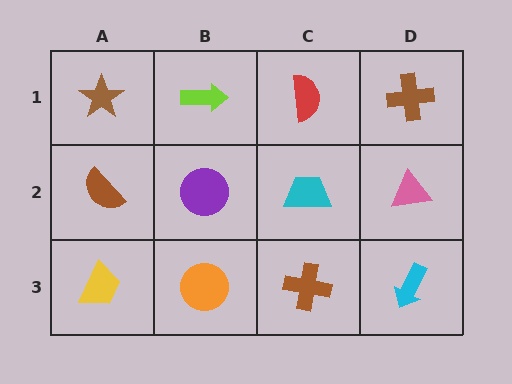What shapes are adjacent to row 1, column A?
A brown semicircle (row 2, column A), a lime arrow (row 1, column B).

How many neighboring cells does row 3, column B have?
3.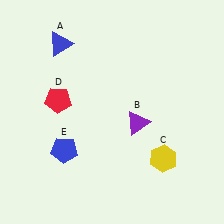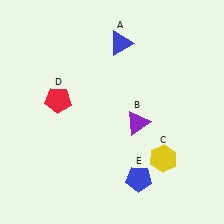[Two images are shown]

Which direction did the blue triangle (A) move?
The blue triangle (A) moved right.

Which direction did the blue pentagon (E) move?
The blue pentagon (E) moved right.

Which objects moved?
The objects that moved are: the blue triangle (A), the blue pentagon (E).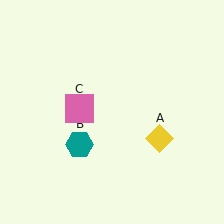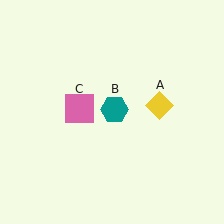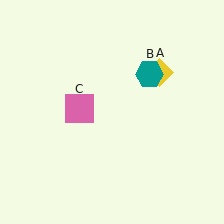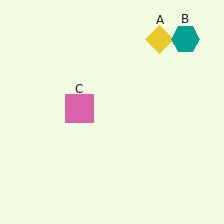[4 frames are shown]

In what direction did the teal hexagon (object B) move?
The teal hexagon (object B) moved up and to the right.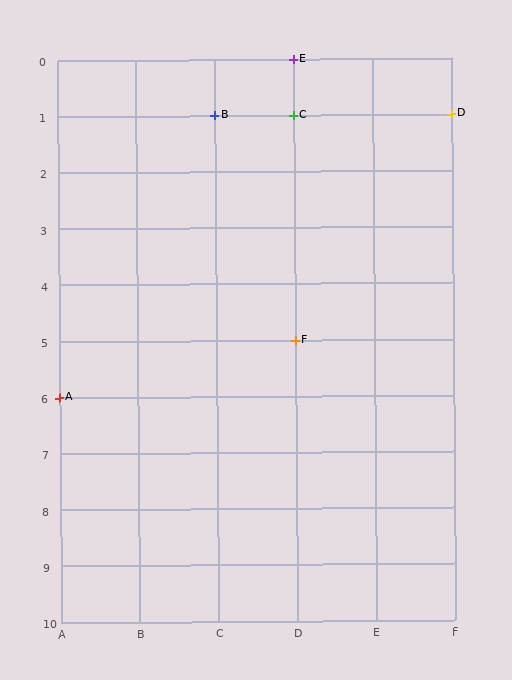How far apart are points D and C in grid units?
Points D and C are 2 columns apart.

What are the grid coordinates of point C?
Point C is at grid coordinates (D, 1).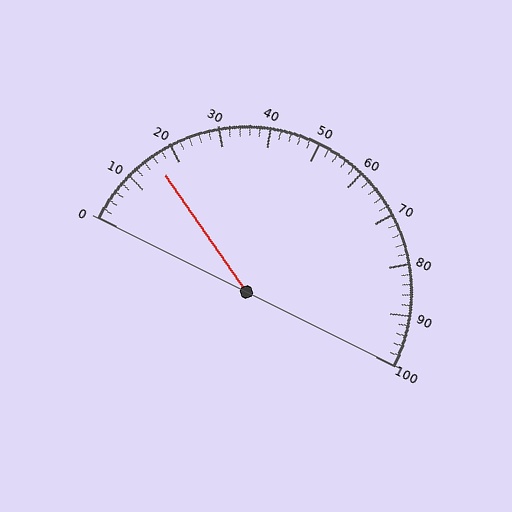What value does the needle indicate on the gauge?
The needle indicates approximately 16.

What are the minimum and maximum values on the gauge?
The gauge ranges from 0 to 100.